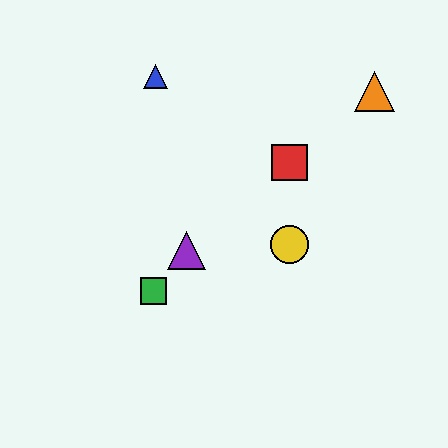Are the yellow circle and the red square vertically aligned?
Yes, both are at x≈290.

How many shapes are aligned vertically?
2 shapes (the red square, the yellow circle) are aligned vertically.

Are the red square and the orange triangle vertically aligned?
No, the red square is at x≈290 and the orange triangle is at x≈375.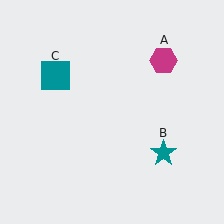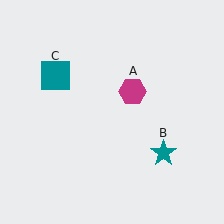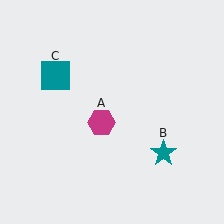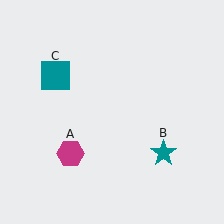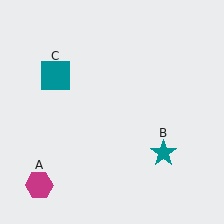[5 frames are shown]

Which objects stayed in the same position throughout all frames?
Teal star (object B) and teal square (object C) remained stationary.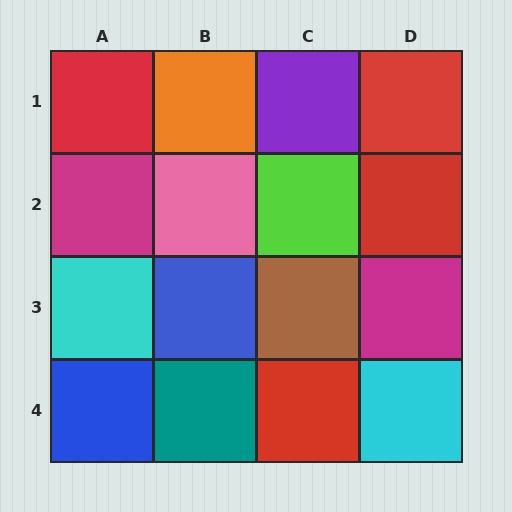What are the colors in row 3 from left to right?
Cyan, blue, brown, magenta.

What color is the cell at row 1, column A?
Red.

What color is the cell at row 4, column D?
Cyan.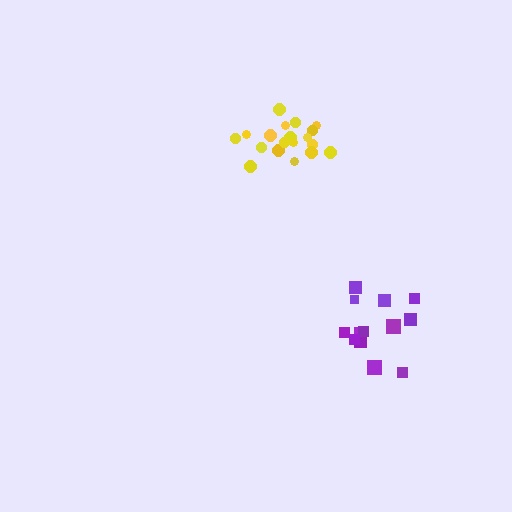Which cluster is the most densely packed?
Yellow.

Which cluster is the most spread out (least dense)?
Purple.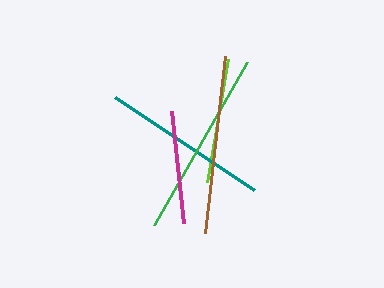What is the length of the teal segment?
The teal segment is approximately 168 pixels long.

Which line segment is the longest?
The green line is the longest at approximately 187 pixels.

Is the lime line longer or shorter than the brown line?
The brown line is longer than the lime line.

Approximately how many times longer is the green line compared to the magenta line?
The green line is approximately 1.7 times the length of the magenta line.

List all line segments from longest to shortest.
From longest to shortest: green, brown, teal, lime, magenta.